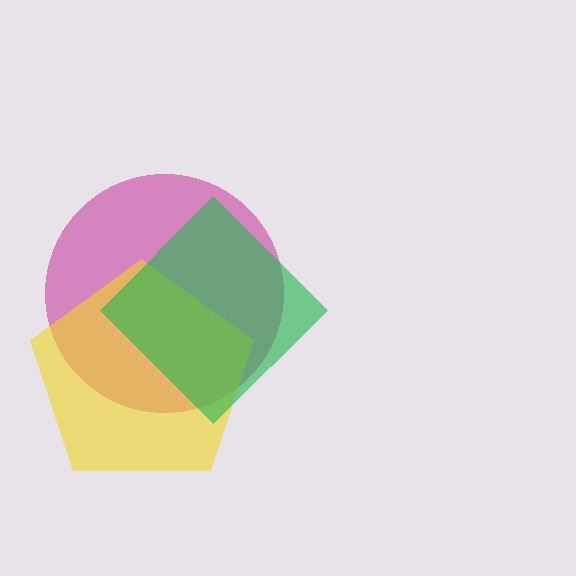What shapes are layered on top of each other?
The layered shapes are: a magenta circle, a yellow pentagon, a green diamond.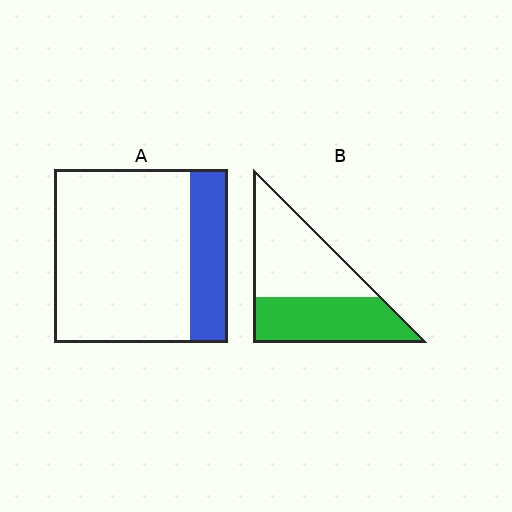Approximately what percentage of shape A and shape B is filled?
A is approximately 20% and B is approximately 45%.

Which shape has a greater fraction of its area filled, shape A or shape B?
Shape B.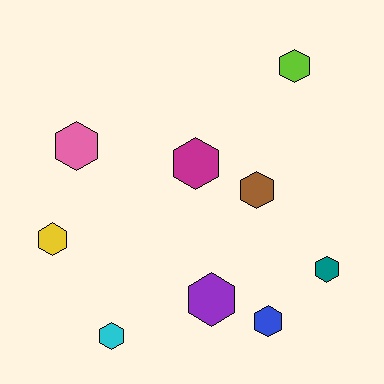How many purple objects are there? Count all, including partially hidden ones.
There is 1 purple object.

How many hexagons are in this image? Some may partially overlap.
There are 9 hexagons.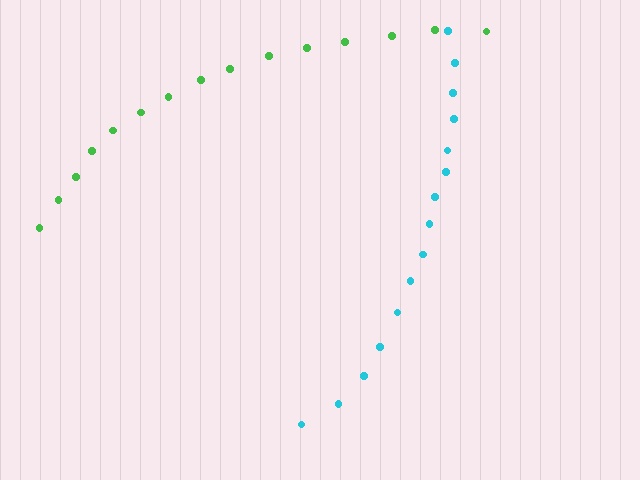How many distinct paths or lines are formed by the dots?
There are 2 distinct paths.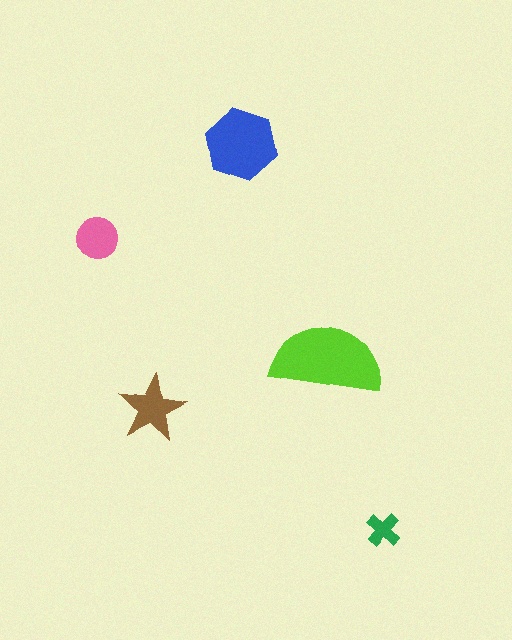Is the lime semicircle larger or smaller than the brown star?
Larger.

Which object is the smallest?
The green cross.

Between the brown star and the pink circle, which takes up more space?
The brown star.